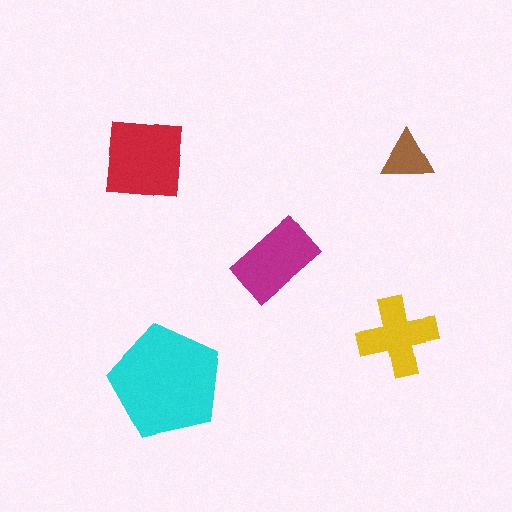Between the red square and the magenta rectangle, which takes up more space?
The red square.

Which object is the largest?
The cyan pentagon.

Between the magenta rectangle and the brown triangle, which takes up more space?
The magenta rectangle.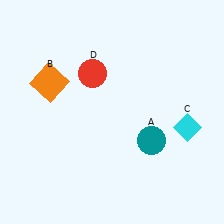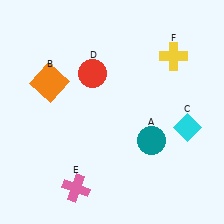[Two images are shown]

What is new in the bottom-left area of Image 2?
A pink cross (E) was added in the bottom-left area of Image 2.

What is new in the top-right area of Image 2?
A yellow cross (F) was added in the top-right area of Image 2.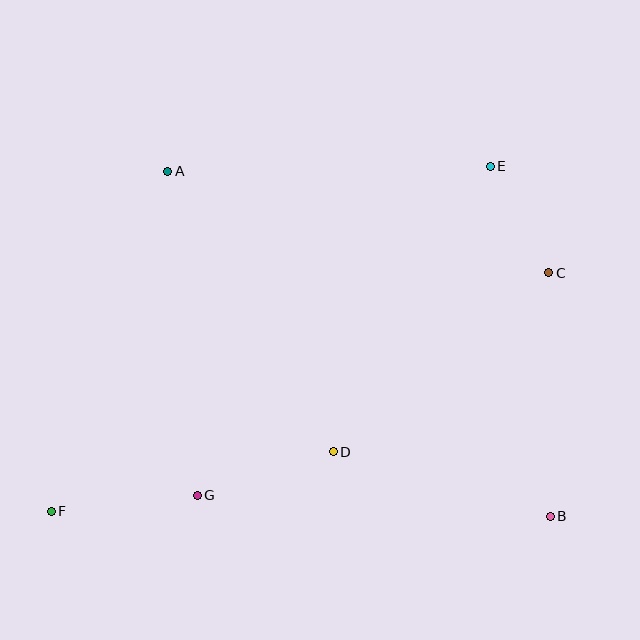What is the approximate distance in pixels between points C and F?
The distance between C and F is approximately 552 pixels.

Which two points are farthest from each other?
Points E and F are farthest from each other.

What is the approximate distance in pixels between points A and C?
The distance between A and C is approximately 395 pixels.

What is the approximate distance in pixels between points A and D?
The distance between A and D is approximately 326 pixels.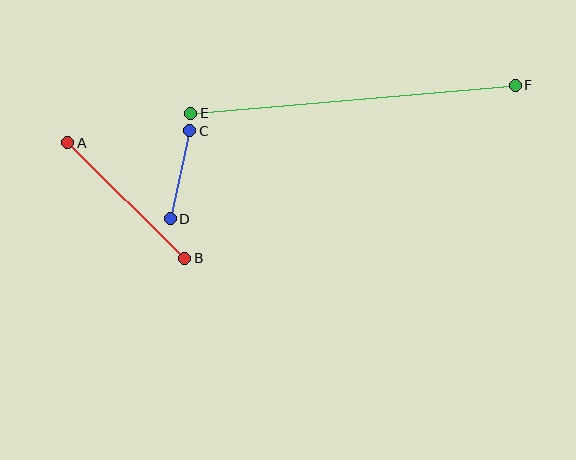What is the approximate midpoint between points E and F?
The midpoint is at approximately (353, 99) pixels.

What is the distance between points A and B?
The distance is approximately 164 pixels.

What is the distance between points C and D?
The distance is approximately 90 pixels.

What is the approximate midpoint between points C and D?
The midpoint is at approximately (180, 175) pixels.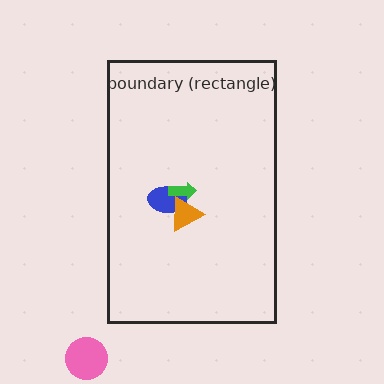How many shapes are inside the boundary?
3 inside, 1 outside.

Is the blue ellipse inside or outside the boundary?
Inside.